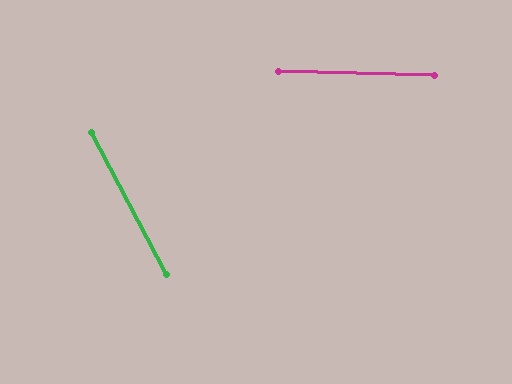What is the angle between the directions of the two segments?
Approximately 61 degrees.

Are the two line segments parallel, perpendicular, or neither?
Neither parallel nor perpendicular — they differ by about 61°.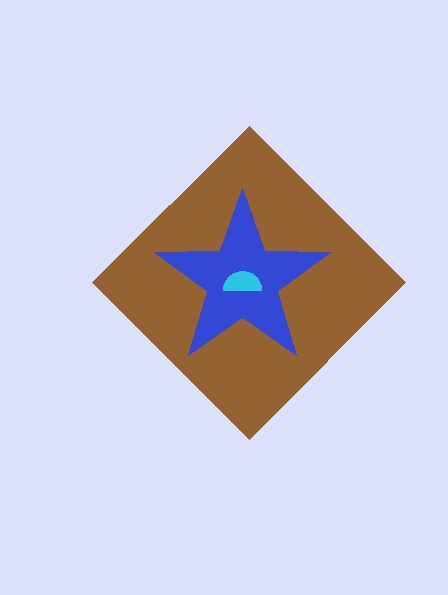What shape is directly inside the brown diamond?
The blue star.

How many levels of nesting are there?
3.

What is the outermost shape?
The brown diamond.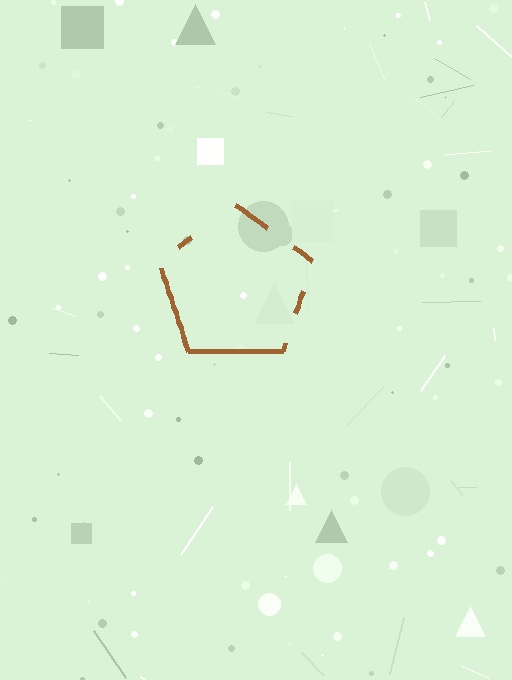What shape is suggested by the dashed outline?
The dashed outline suggests a pentagon.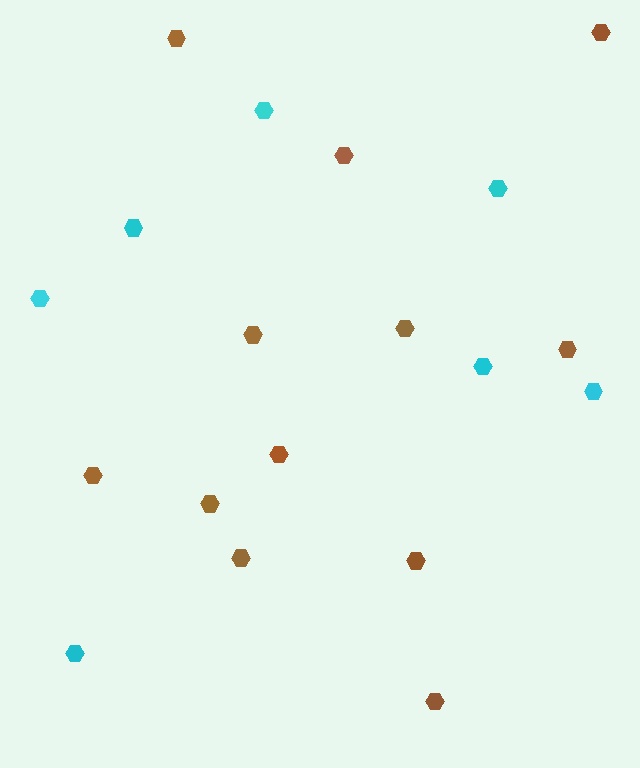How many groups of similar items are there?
There are 2 groups: one group of cyan hexagons (7) and one group of brown hexagons (12).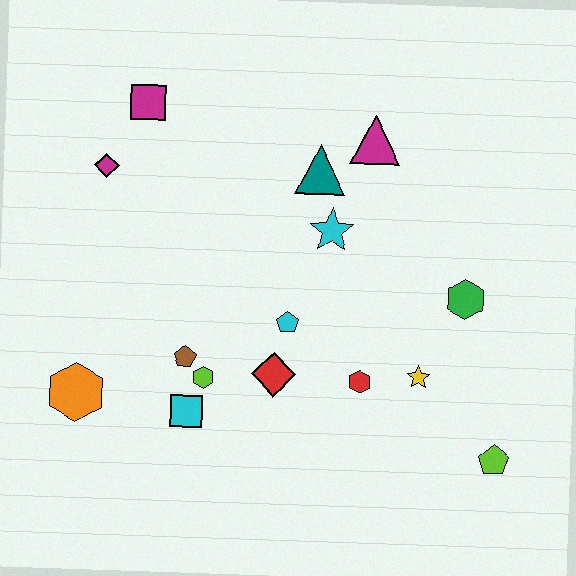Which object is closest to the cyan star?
The teal triangle is closest to the cyan star.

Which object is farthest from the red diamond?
The magenta square is farthest from the red diamond.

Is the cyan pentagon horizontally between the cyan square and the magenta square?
No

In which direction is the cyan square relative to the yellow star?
The cyan square is to the left of the yellow star.